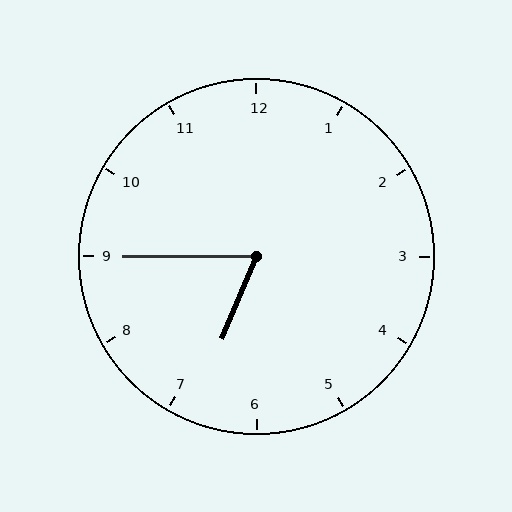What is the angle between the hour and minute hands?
Approximately 68 degrees.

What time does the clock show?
6:45.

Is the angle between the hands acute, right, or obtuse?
It is acute.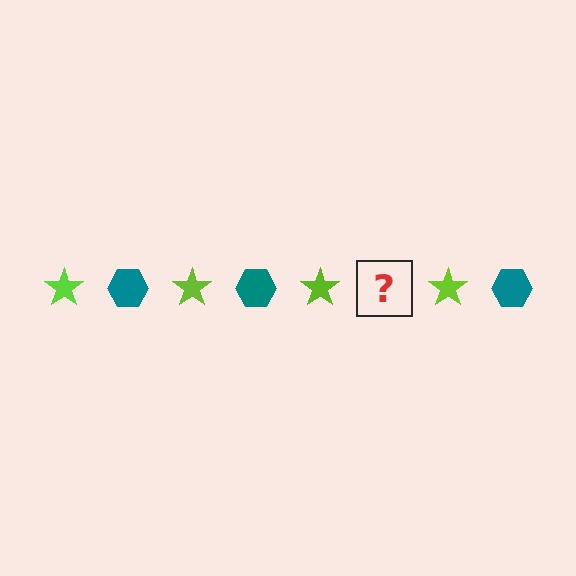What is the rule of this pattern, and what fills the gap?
The rule is that the pattern alternates between lime star and teal hexagon. The gap should be filled with a teal hexagon.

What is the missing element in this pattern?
The missing element is a teal hexagon.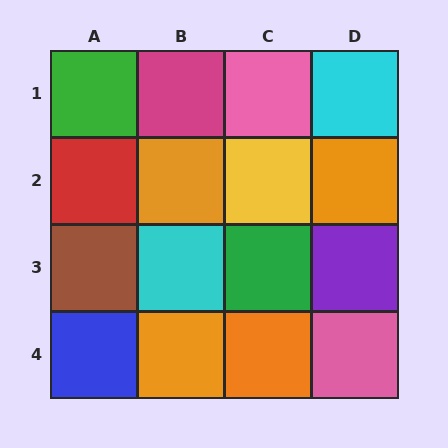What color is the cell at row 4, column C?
Orange.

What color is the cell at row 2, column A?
Red.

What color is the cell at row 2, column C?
Yellow.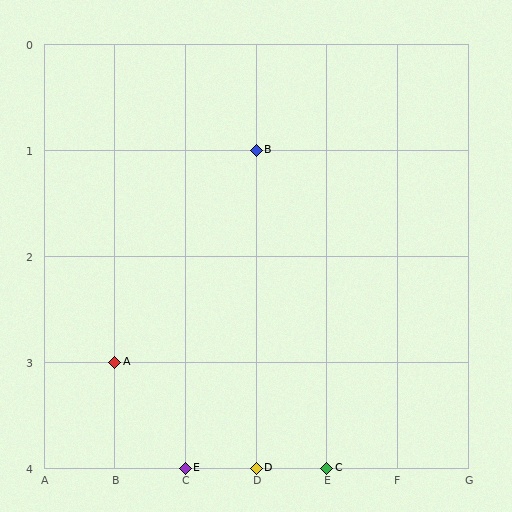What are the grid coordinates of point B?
Point B is at grid coordinates (D, 1).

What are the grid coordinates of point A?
Point A is at grid coordinates (B, 3).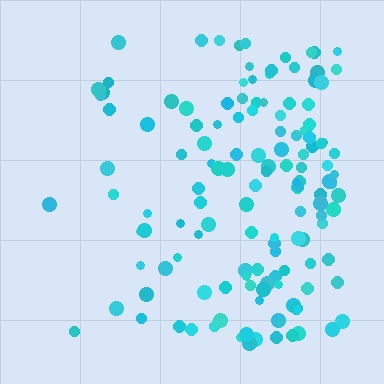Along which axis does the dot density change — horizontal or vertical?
Horizontal.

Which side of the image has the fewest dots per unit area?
The left.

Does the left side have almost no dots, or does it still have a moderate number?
Still a moderate number, just noticeably fewer than the right.